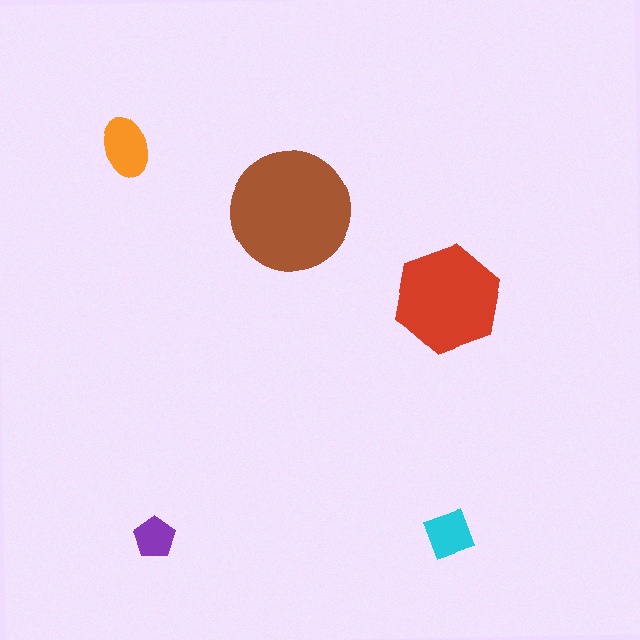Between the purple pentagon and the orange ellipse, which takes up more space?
The orange ellipse.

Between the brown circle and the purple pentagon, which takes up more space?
The brown circle.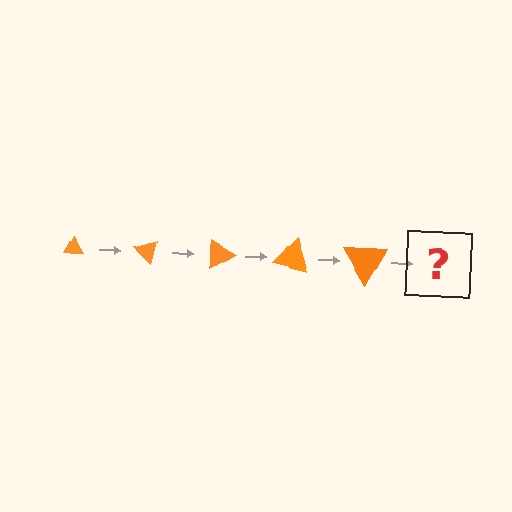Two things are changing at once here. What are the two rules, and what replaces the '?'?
The two rules are that the triangle grows larger each step and it rotates 45 degrees each step. The '?' should be a triangle, larger than the previous one and rotated 225 degrees from the start.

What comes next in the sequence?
The next element should be a triangle, larger than the previous one and rotated 225 degrees from the start.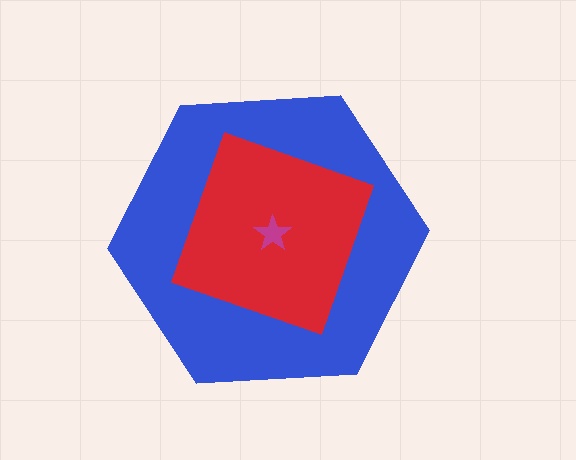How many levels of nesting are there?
3.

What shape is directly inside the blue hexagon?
The red square.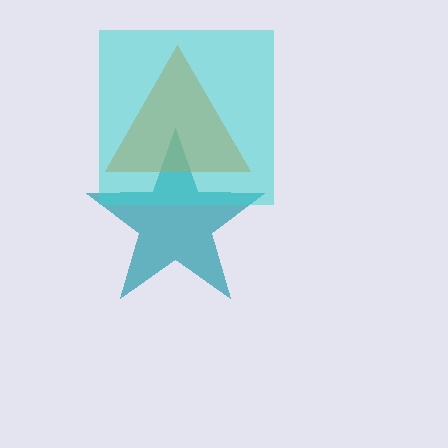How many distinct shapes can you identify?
There are 3 distinct shapes: a teal star, an orange triangle, a cyan square.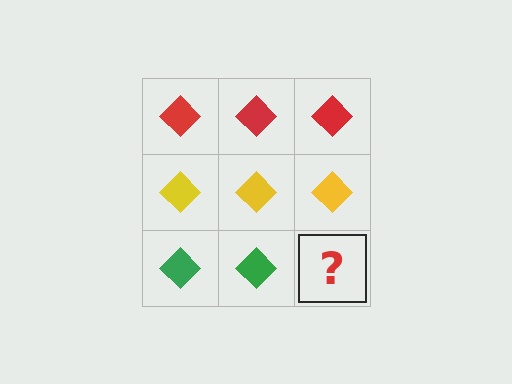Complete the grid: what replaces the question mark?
The question mark should be replaced with a green diamond.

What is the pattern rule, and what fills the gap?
The rule is that each row has a consistent color. The gap should be filled with a green diamond.